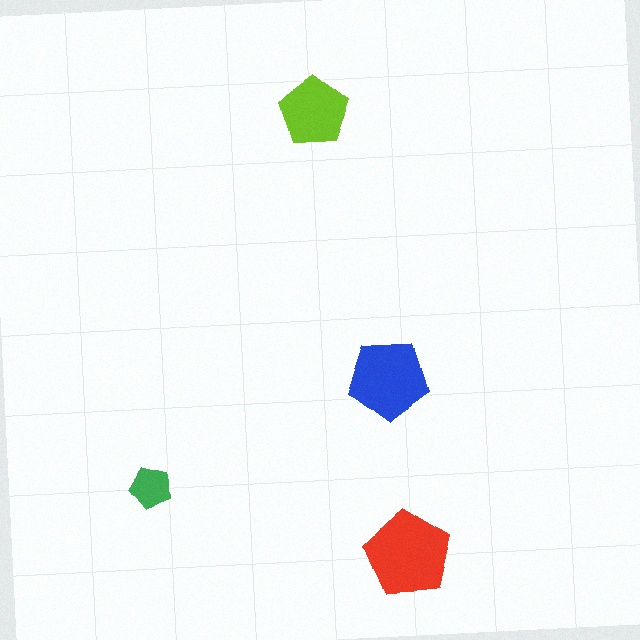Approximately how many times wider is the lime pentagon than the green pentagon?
About 1.5 times wider.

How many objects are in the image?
There are 4 objects in the image.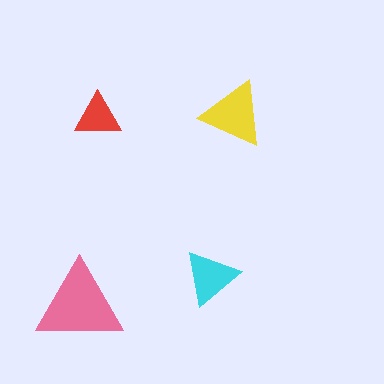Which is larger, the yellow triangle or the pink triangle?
The pink one.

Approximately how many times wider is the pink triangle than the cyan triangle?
About 1.5 times wider.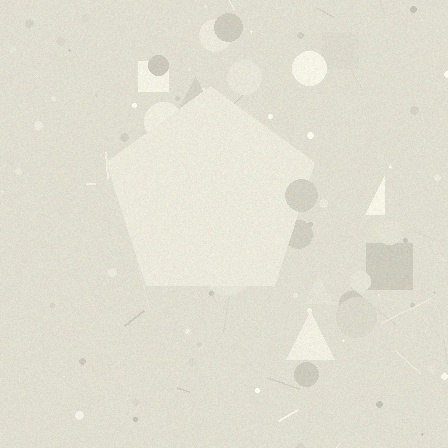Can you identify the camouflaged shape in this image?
The camouflaged shape is a pentagon.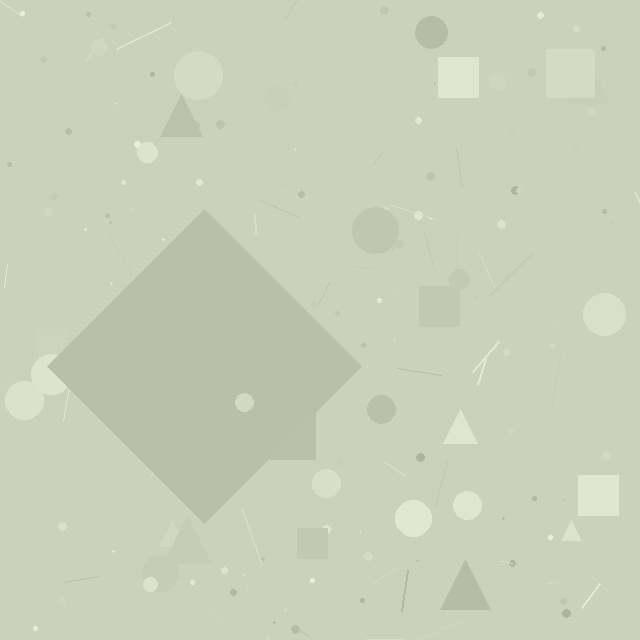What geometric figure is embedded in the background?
A diamond is embedded in the background.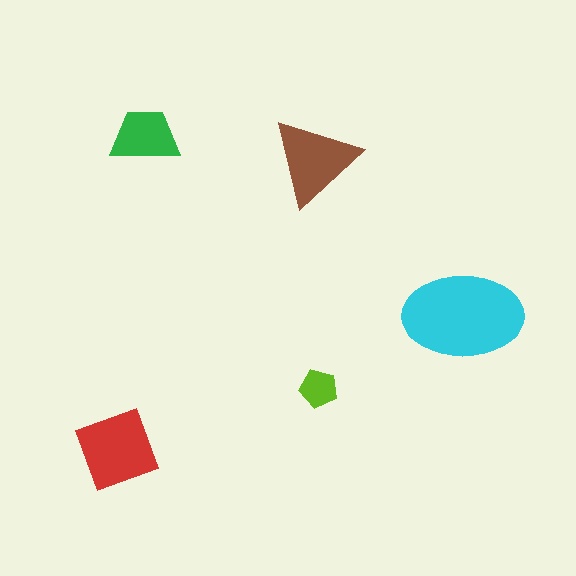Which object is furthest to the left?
The red diamond is leftmost.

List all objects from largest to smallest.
The cyan ellipse, the red diamond, the brown triangle, the green trapezoid, the lime pentagon.